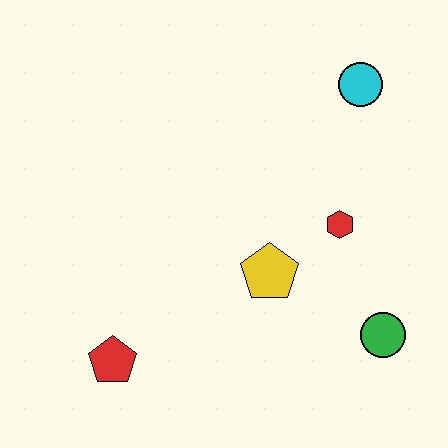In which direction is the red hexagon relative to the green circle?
The red hexagon is above the green circle.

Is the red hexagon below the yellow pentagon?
No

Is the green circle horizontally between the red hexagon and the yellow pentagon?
No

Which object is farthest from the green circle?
The red pentagon is farthest from the green circle.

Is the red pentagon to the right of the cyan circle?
No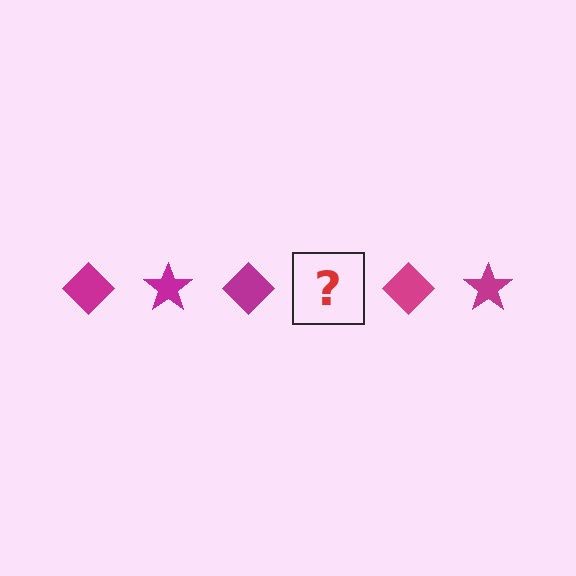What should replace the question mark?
The question mark should be replaced with a magenta star.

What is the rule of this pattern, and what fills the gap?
The rule is that the pattern cycles through diamond, star shapes in magenta. The gap should be filled with a magenta star.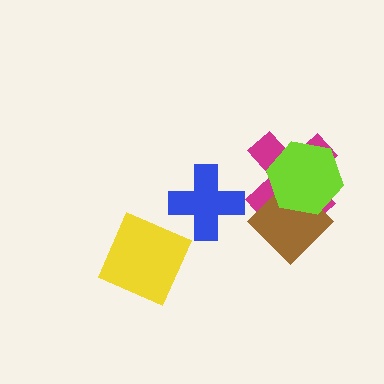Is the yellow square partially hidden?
No, no other shape covers it.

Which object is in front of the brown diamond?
The lime hexagon is in front of the brown diamond.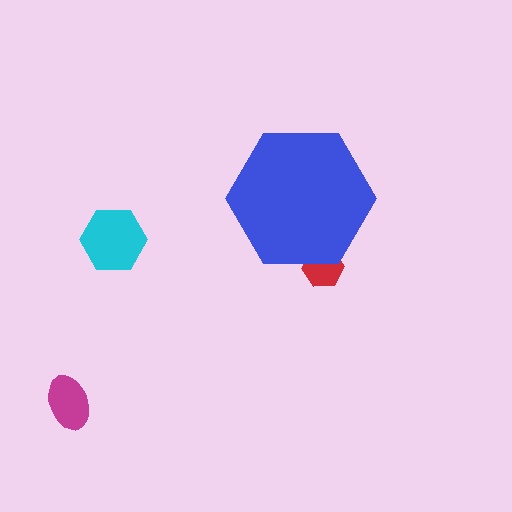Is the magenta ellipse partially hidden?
No, the magenta ellipse is fully visible.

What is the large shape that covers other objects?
A blue hexagon.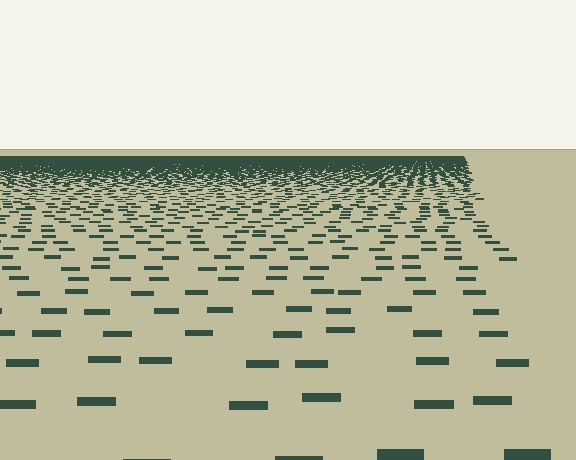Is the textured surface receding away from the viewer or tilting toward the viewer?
The surface is receding away from the viewer. Texture elements get smaller and denser toward the top.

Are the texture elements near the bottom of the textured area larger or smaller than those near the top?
Larger. Near the bottom, elements are closer to the viewer and appear at a bigger on-screen size.